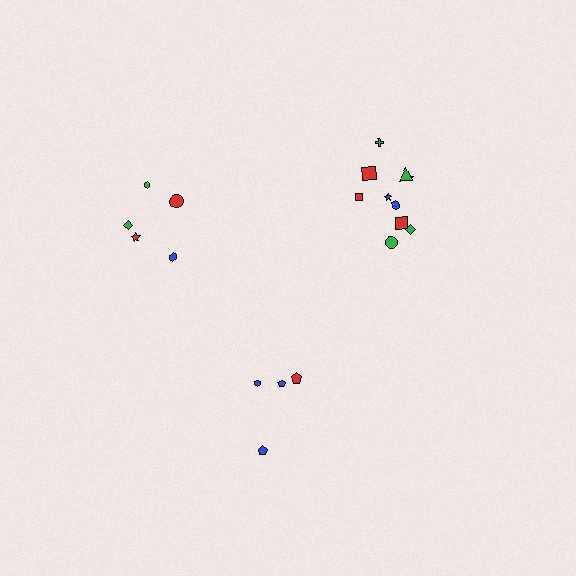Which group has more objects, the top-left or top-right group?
The top-right group.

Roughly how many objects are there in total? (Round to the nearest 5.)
Roughly 20 objects in total.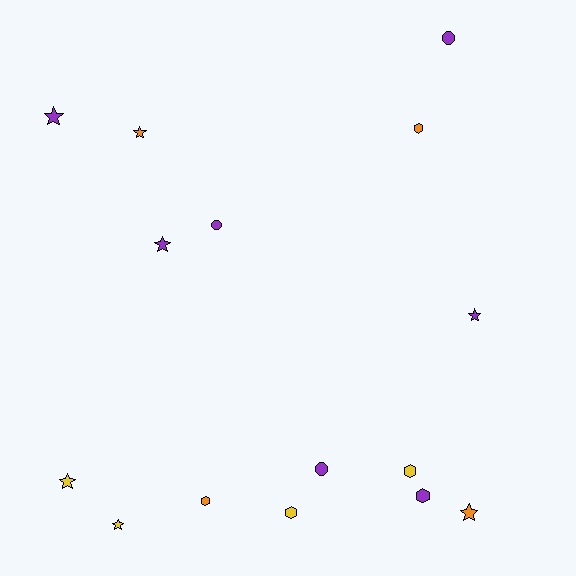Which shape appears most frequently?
Star, with 7 objects.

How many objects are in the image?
There are 15 objects.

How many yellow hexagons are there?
There are 2 yellow hexagons.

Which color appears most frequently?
Purple, with 7 objects.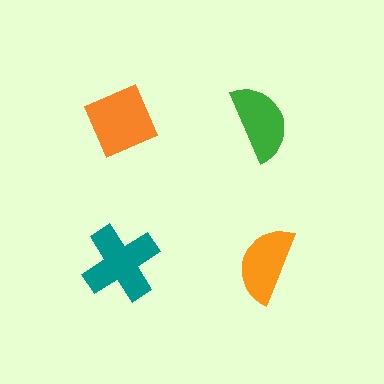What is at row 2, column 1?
A teal cross.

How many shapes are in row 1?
2 shapes.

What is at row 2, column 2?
An orange semicircle.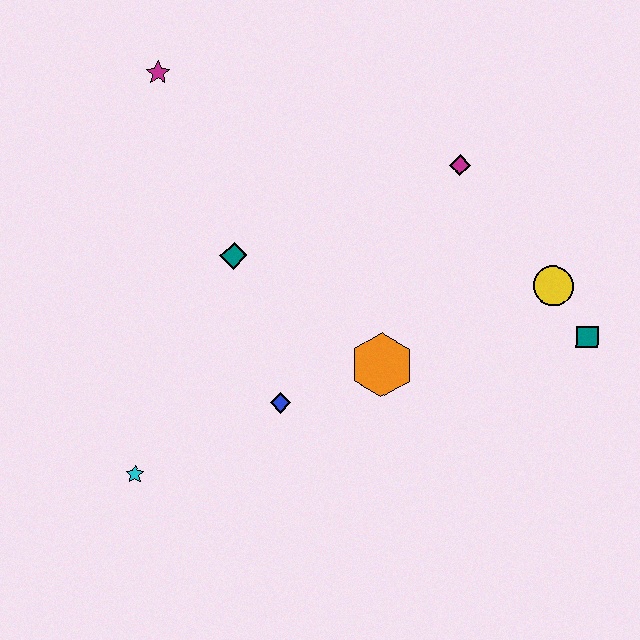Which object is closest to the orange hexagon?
The blue diamond is closest to the orange hexagon.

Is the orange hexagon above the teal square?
No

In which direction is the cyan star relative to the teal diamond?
The cyan star is below the teal diamond.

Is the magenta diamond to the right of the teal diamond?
Yes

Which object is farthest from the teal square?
The magenta star is farthest from the teal square.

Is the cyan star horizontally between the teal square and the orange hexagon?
No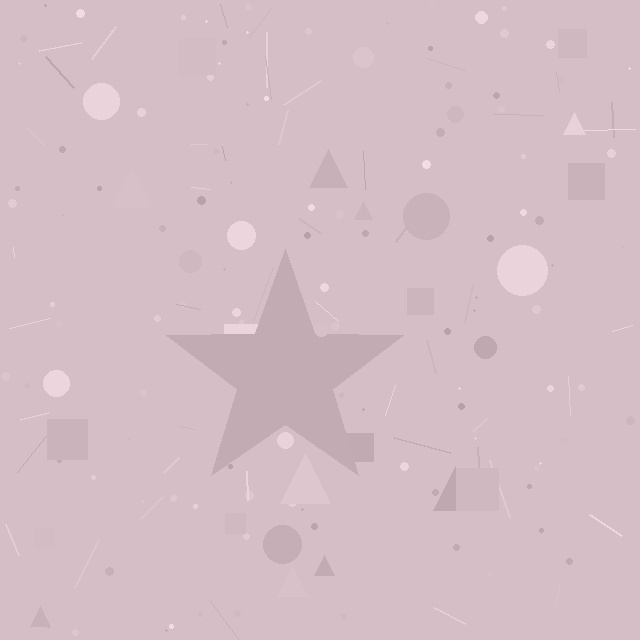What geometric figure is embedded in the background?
A star is embedded in the background.